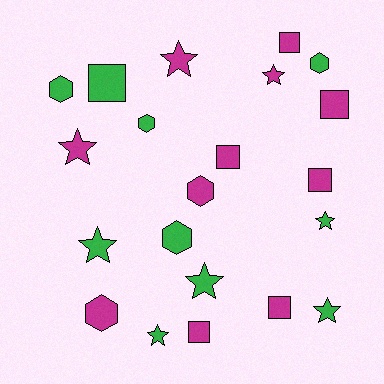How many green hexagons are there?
There are 4 green hexagons.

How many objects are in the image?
There are 21 objects.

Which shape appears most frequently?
Star, with 8 objects.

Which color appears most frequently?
Magenta, with 11 objects.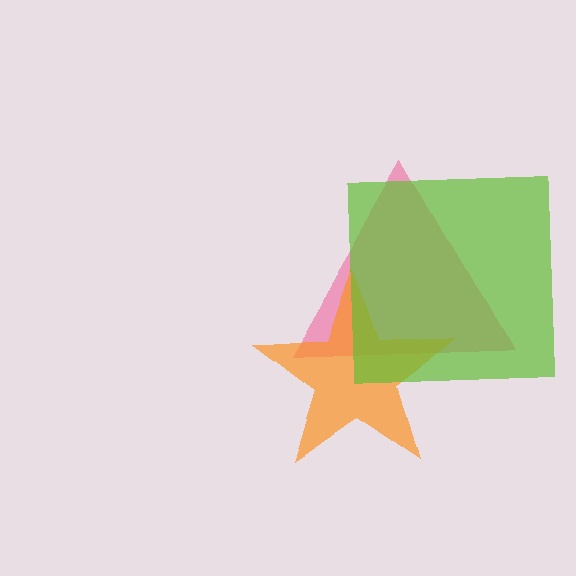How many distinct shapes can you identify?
There are 3 distinct shapes: a pink triangle, an orange star, a lime square.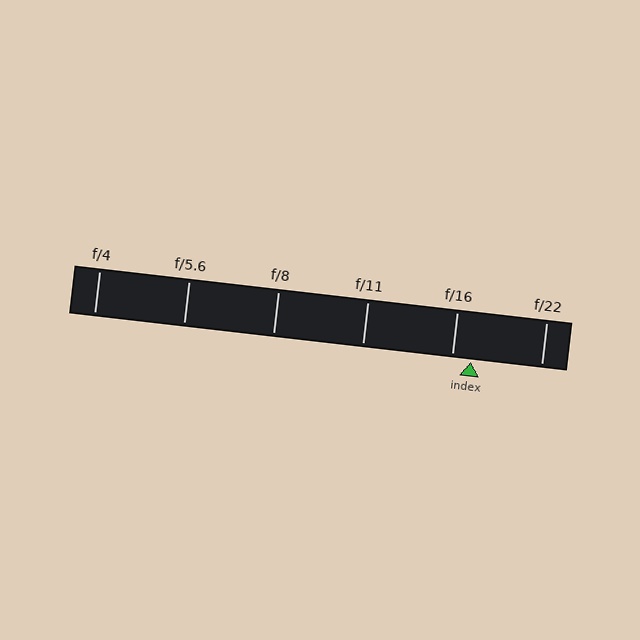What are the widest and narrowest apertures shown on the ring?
The widest aperture shown is f/4 and the narrowest is f/22.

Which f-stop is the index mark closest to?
The index mark is closest to f/16.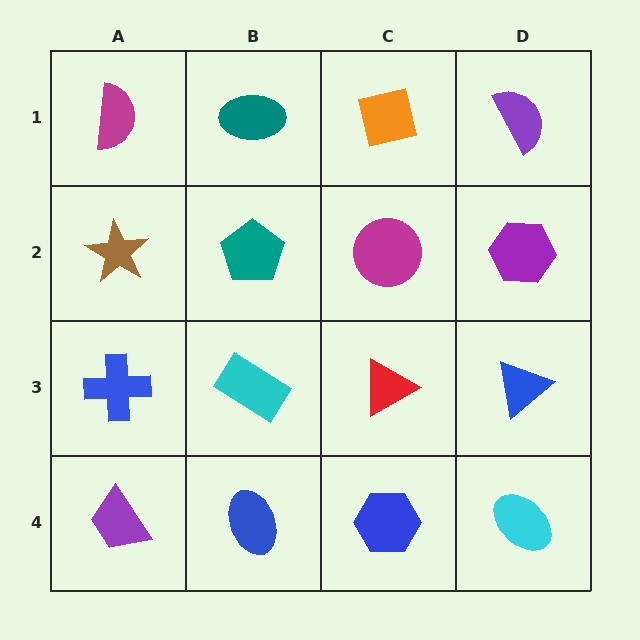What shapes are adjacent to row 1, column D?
A purple hexagon (row 2, column D), an orange square (row 1, column C).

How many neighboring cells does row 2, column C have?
4.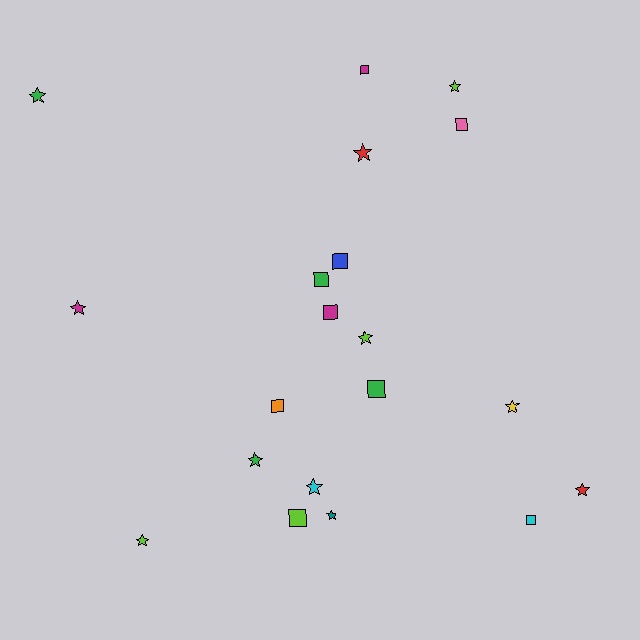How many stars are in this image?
There are 11 stars.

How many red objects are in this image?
There are 2 red objects.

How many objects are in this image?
There are 20 objects.